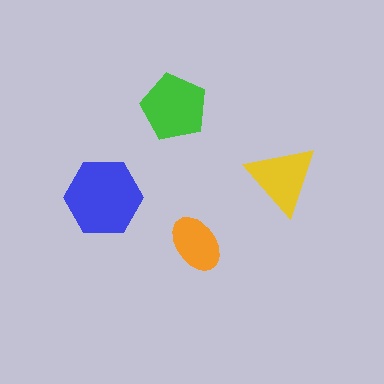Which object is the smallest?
The orange ellipse.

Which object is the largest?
The blue hexagon.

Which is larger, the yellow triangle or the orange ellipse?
The yellow triangle.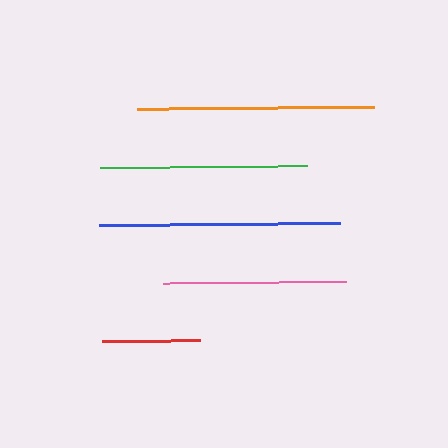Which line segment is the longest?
The blue line is the longest at approximately 241 pixels.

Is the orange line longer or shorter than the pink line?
The orange line is longer than the pink line.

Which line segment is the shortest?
The red line is the shortest at approximately 99 pixels.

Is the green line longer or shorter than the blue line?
The blue line is longer than the green line.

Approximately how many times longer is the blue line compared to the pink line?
The blue line is approximately 1.3 times the length of the pink line.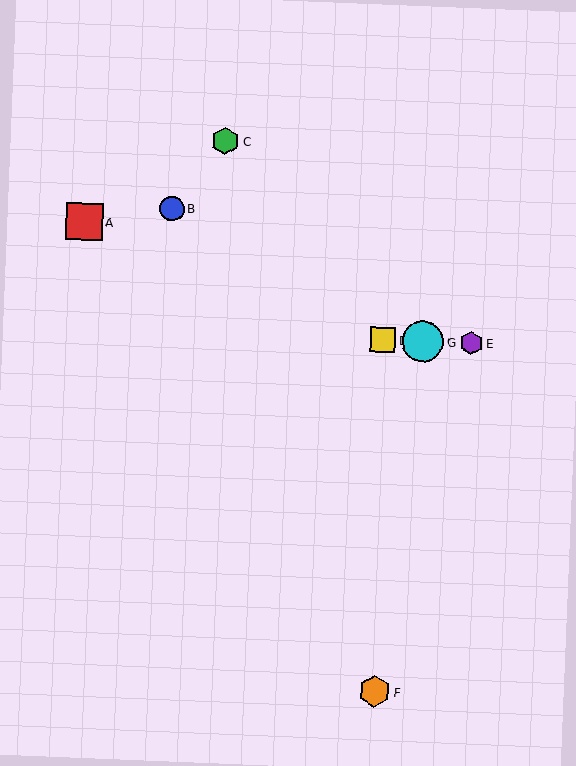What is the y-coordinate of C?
Object C is at y≈141.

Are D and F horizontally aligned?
No, D is at y≈340 and F is at y≈692.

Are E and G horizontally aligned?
Yes, both are at y≈343.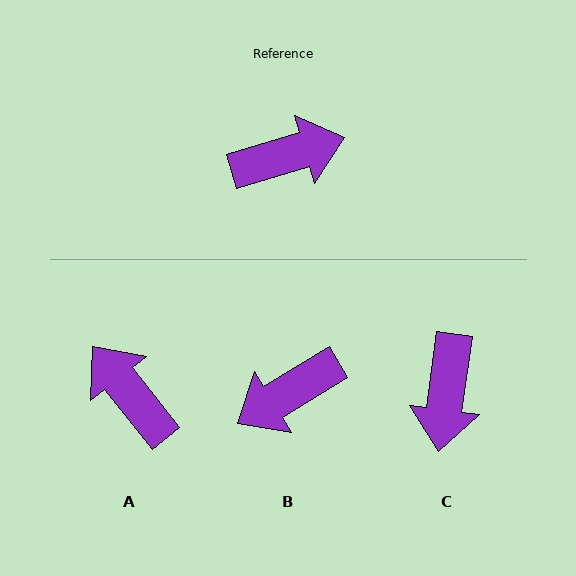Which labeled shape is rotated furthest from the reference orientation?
B, about 165 degrees away.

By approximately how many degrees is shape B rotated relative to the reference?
Approximately 165 degrees clockwise.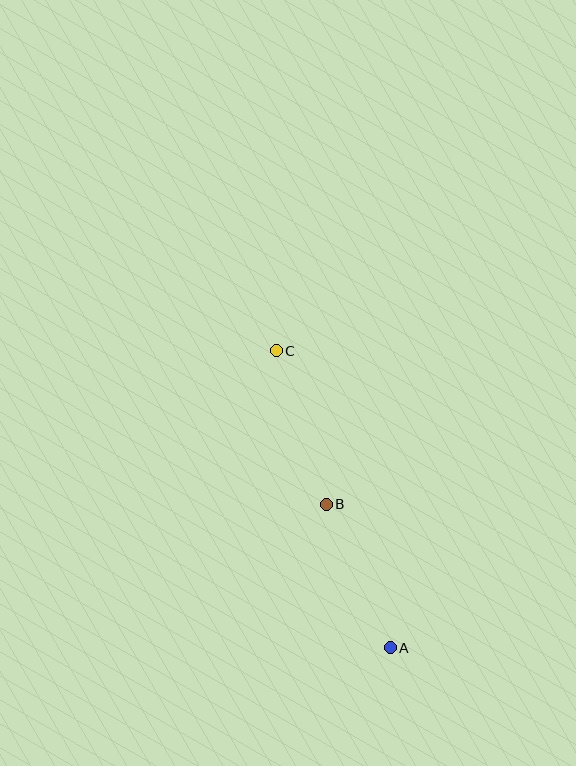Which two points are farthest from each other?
Points A and C are farthest from each other.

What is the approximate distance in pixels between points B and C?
The distance between B and C is approximately 161 pixels.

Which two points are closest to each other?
Points A and B are closest to each other.